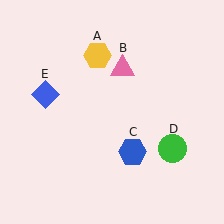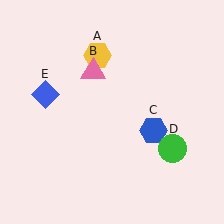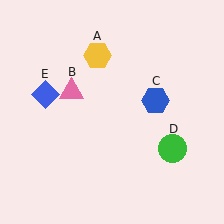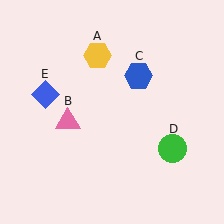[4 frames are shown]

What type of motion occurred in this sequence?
The pink triangle (object B), blue hexagon (object C) rotated counterclockwise around the center of the scene.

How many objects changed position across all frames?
2 objects changed position: pink triangle (object B), blue hexagon (object C).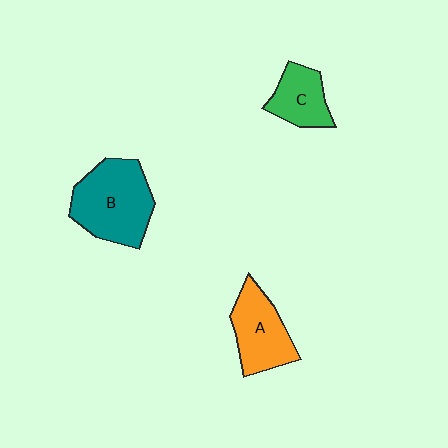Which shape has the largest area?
Shape B (teal).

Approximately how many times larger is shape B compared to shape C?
Approximately 1.8 times.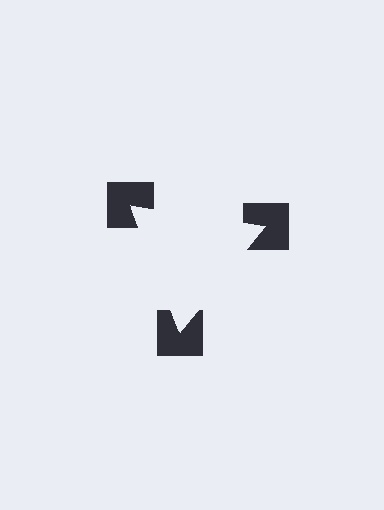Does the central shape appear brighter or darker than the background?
It typically appears slightly brighter than the background, even though no actual brightness change is drawn.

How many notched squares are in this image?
There are 3 — one at each vertex of the illusory triangle.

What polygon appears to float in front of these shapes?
An illusory triangle — its edges are inferred from the aligned wedge cuts in the notched squares, not physically drawn.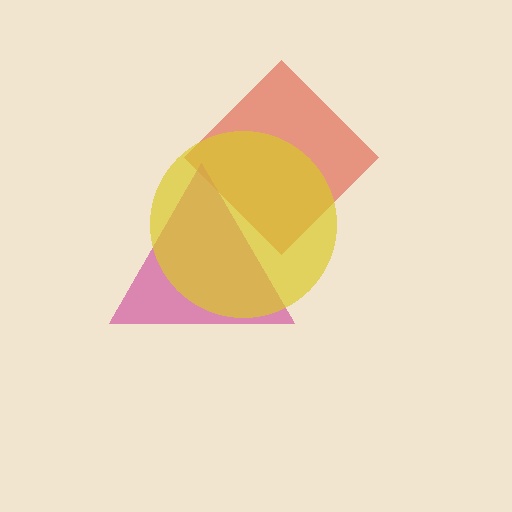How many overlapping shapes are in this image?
There are 3 overlapping shapes in the image.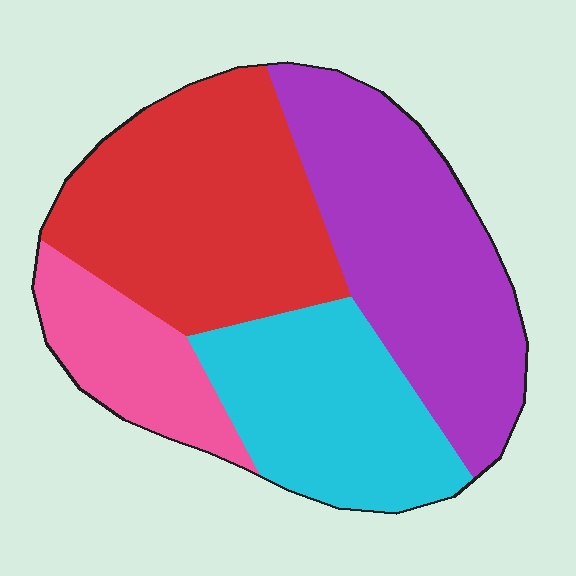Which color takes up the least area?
Pink, at roughly 15%.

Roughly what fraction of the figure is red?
Red covers around 30% of the figure.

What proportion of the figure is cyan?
Cyan covers about 25% of the figure.